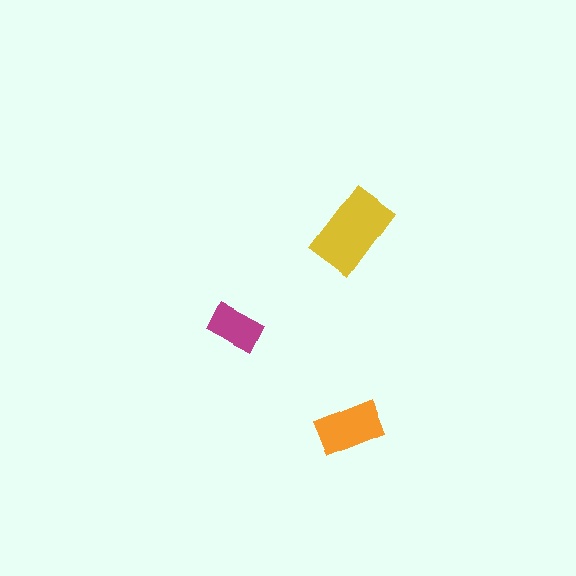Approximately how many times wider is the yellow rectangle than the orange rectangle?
About 1.5 times wider.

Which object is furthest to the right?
The orange rectangle is rightmost.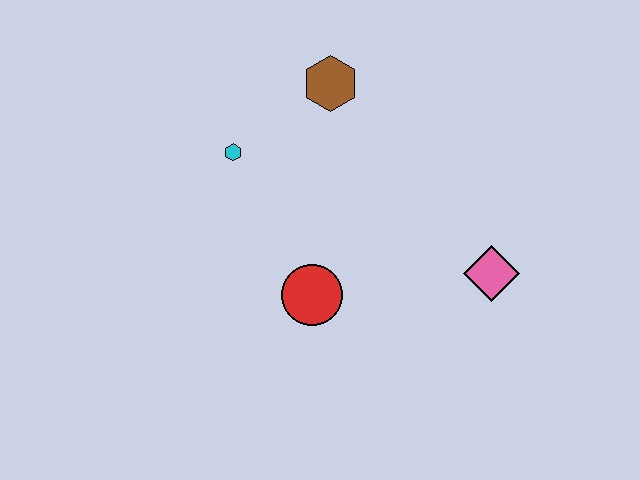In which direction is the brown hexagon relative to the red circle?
The brown hexagon is above the red circle.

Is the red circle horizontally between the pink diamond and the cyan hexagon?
Yes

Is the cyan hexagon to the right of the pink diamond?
No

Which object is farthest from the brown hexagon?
The pink diamond is farthest from the brown hexagon.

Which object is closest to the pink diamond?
The red circle is closest to the pink diamond.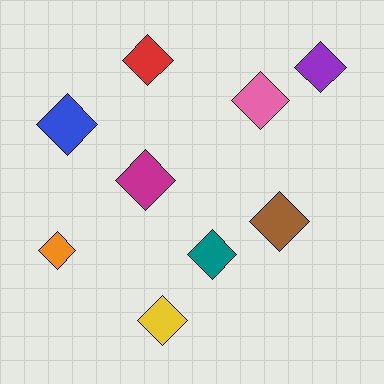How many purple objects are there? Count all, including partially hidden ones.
There is 1 purple object.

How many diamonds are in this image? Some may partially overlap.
There are 9 diamonds.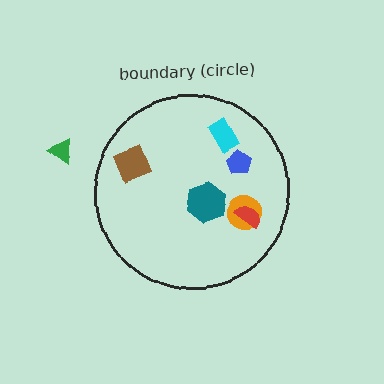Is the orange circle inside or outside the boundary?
Inside.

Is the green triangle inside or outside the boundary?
Outside.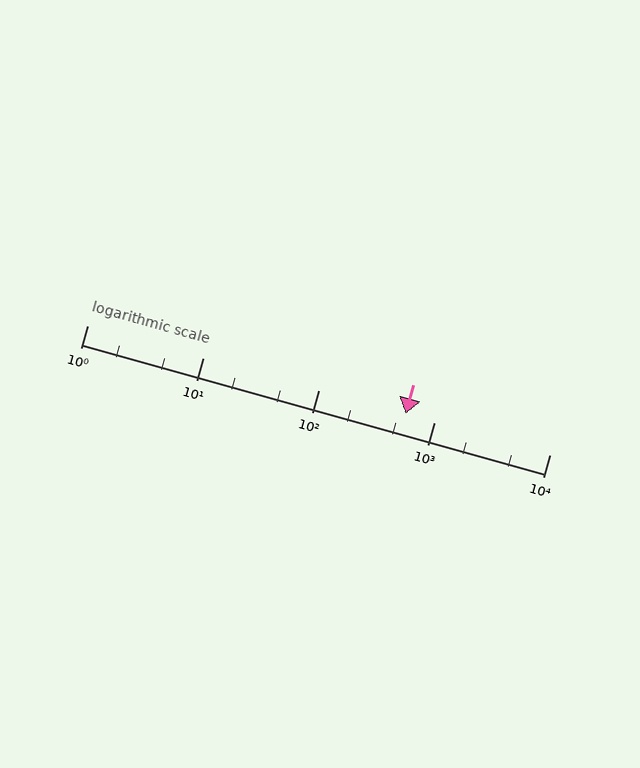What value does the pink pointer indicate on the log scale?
The pointer indicates approximately 570.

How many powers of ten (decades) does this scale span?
The scale spans 4 decades, from 1 to 10000.